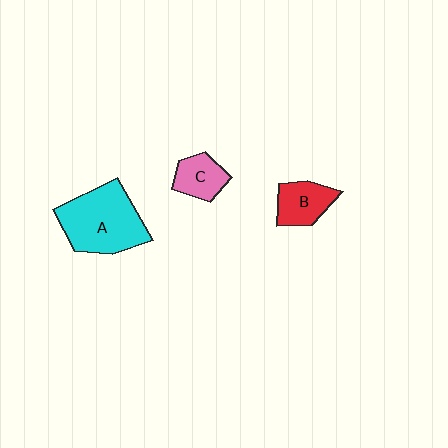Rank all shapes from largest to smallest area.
From largest to smallest: A (cyan), B (red), C (pink).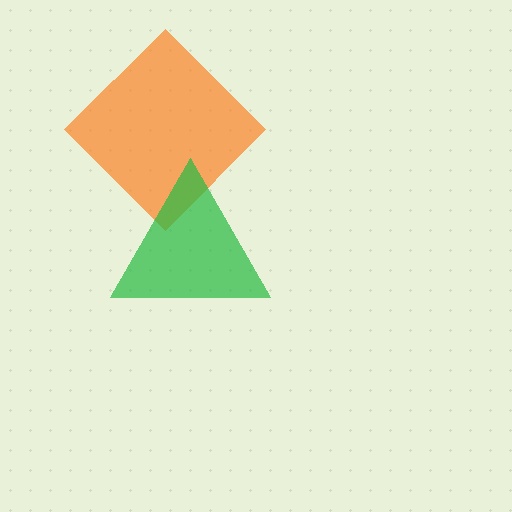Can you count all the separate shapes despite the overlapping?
Yes, there are 2 separate shapes.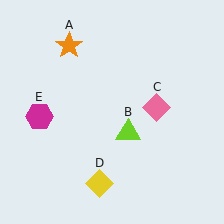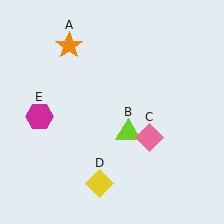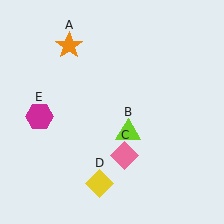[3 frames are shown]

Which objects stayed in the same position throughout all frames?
Orange star (object A) and lime triangle (object B) and yellow diamond (object D) and magenta hexagon (object E) remained stationary.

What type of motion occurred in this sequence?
The pink diamond (object C) rotated clockwise around the center of the scene.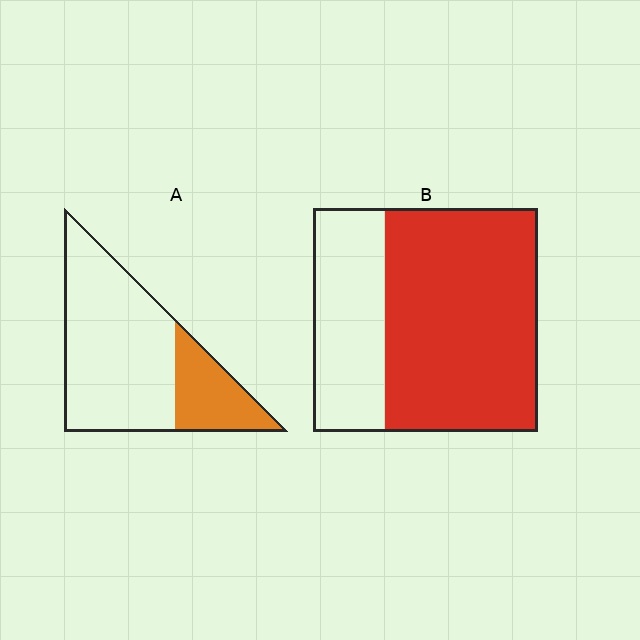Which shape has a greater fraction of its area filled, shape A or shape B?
Shape B.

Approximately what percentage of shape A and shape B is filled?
A is approximately 25% and B is approximately 70%.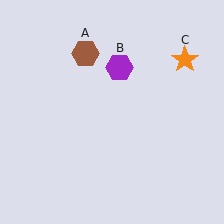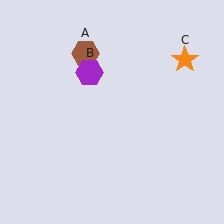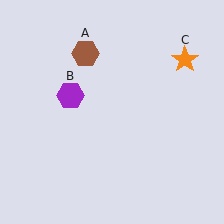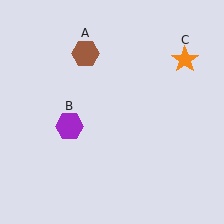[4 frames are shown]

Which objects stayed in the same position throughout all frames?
Brown hexagon (object A) and orange star (object C) remained stationary.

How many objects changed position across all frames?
1 object changed position: purple hexagon (object B).